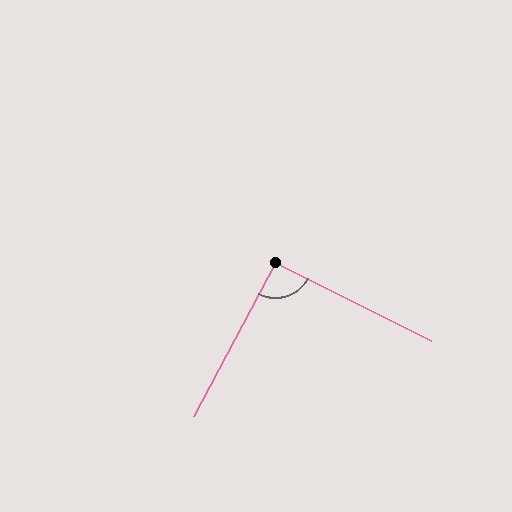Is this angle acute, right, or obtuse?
It is approximately a right angle.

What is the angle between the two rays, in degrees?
Approximately 91 degrees.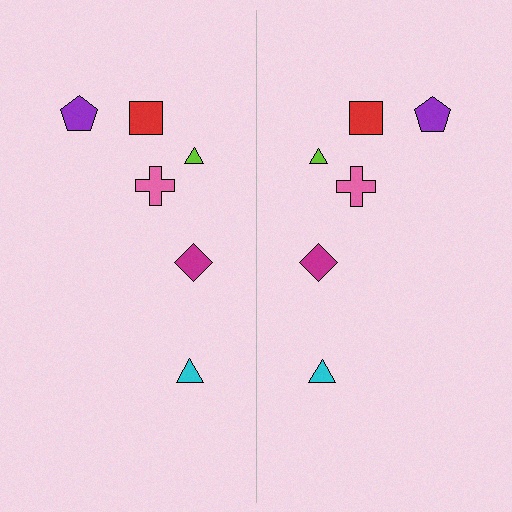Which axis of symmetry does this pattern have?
The pattern has a vertical axis of symmetry running through the center of the image.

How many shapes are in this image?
There are 12 shapes in this image.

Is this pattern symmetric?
Yes, this pattern has bilateral (reflection) symmetry.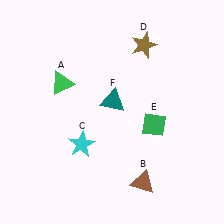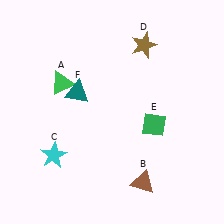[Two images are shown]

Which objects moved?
The objects that moved are: the cyan star (C), the teal triangle (F).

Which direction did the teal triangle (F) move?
The teal triangle (F) moved left.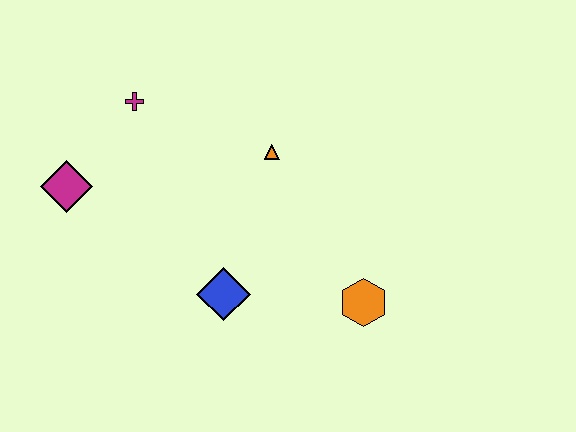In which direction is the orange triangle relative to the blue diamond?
The orange triangle is above the blue diamond.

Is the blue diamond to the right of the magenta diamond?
Yes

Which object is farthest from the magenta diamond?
The orange hexagon is farthest from the magenta diamond.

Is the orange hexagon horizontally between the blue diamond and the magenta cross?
No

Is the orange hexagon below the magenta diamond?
Yes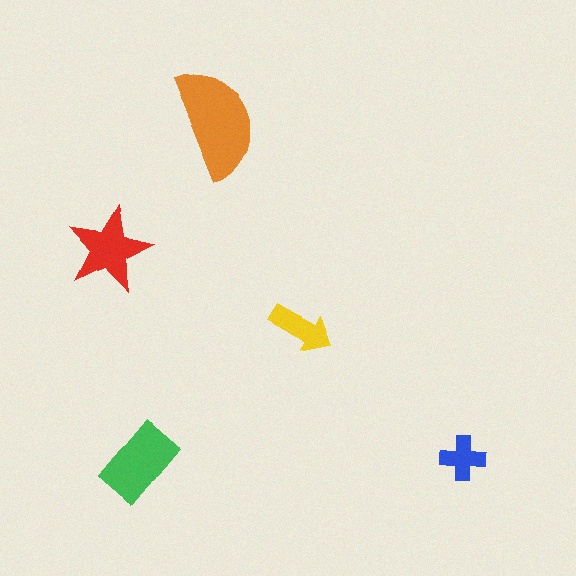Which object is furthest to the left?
The red star is leftmost.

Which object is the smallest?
The blue cross.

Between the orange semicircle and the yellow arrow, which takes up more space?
The orange semicircle.